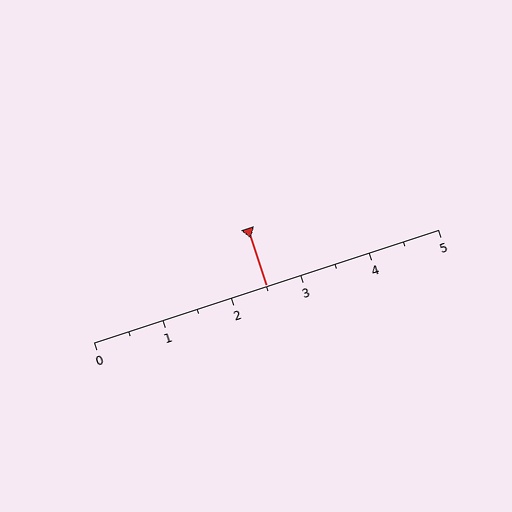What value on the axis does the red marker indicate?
The marker indicates approximately 2.5.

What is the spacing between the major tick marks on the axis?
The major ticks are spaced 1 apart.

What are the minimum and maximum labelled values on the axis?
The axis runs from 0 to 5.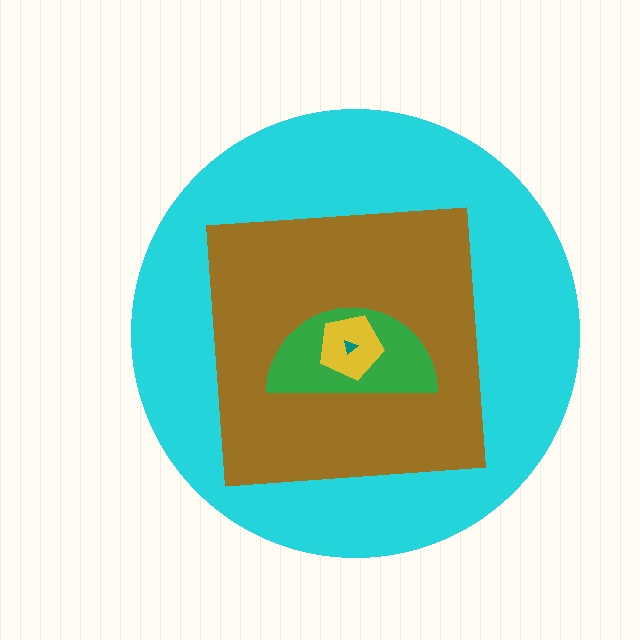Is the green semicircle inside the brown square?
Yes.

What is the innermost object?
The teal triangle.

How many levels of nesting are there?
5.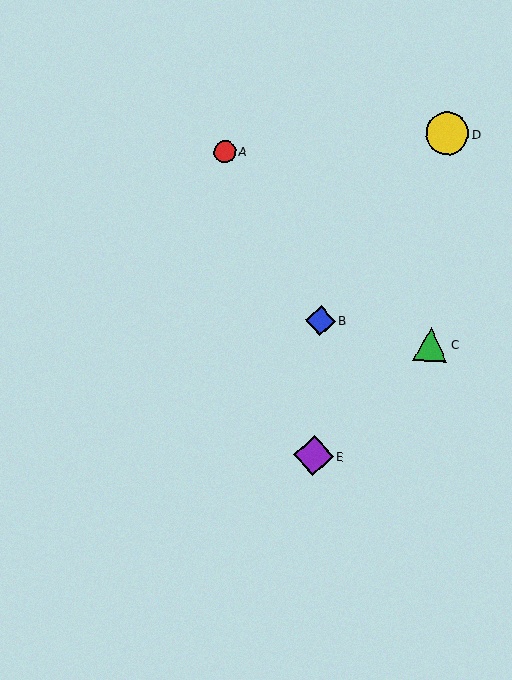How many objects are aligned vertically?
2 objects (B, E) are aligned vertically.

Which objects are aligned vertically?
Objects B, E are aligned vertically.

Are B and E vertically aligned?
Yes, both are at x≈320.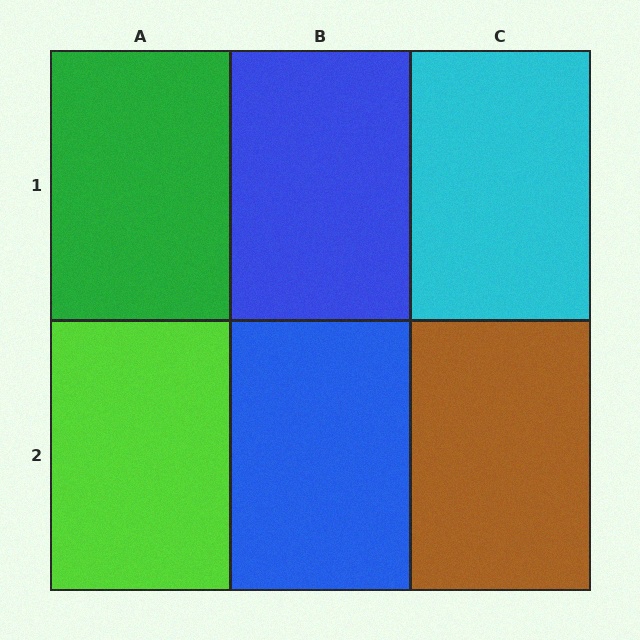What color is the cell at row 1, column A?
Green.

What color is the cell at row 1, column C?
Cyan.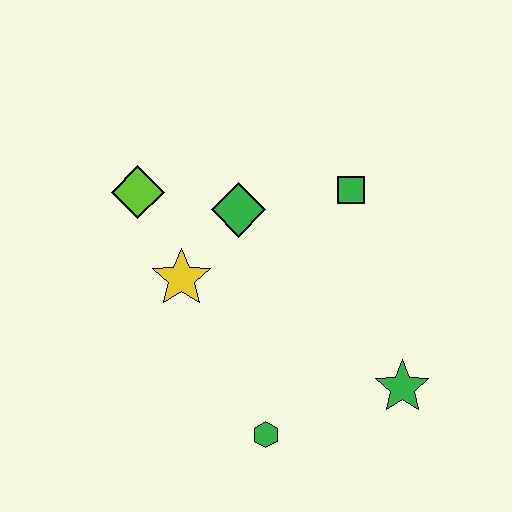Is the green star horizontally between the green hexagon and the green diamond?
No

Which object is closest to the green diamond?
The yellow star is closest to the green diamond.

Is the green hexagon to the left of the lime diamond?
No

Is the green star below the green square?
Yes